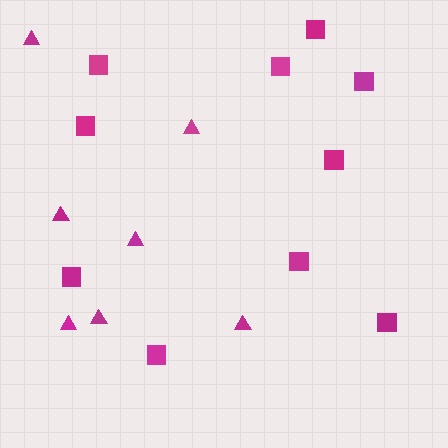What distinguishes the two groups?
There are 2 groups: one group of squares (10) and one group of triangles (7).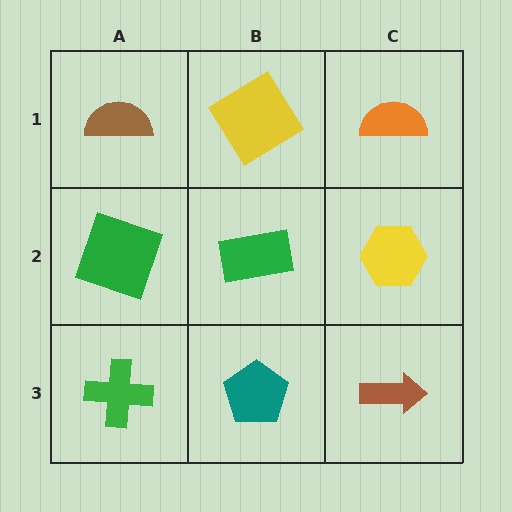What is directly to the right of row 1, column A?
A yellow diamond.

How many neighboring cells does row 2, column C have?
3.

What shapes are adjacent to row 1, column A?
A green square (row 2, column A), a yellow diamond (row 1, column B).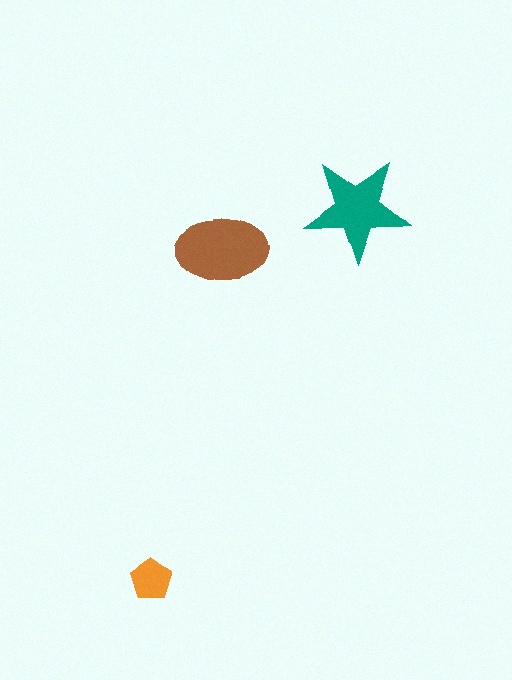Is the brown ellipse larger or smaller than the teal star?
Larger.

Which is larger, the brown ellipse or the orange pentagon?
The brown ellipse.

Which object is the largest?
The brown ellipse.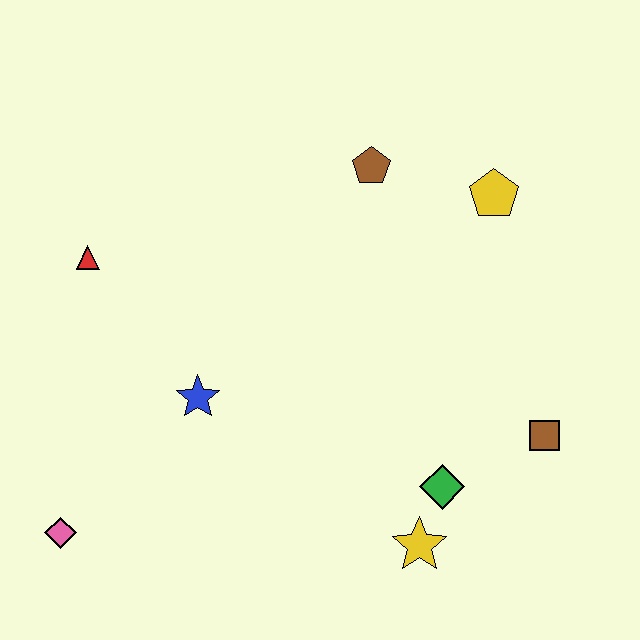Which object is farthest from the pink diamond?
The yellow pentagon is farthest from the pink diamond.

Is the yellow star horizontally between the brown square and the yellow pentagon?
No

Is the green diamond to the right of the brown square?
No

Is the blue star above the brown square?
Yes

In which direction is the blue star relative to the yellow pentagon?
The blue star is to the left of the yellow pentagon.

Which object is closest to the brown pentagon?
The yellow pentagon is closest to the brown pentagon.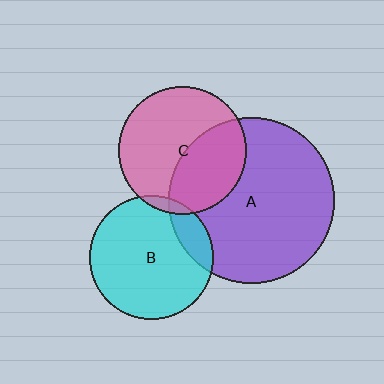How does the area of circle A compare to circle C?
Approximately 1.7 times.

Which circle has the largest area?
Circle A (purple).